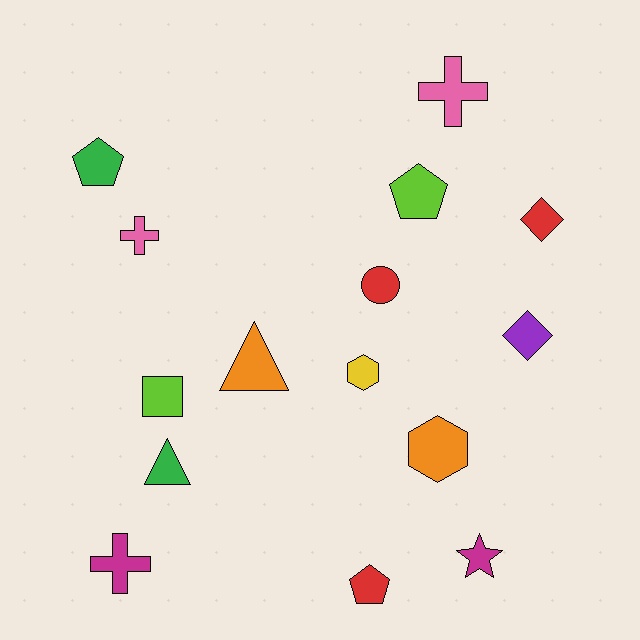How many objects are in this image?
There are 15 objects.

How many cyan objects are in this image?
There are no cyan objects.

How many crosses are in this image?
There are 3 crosses.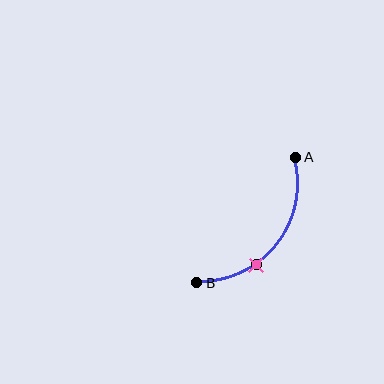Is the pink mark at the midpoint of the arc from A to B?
No. The pink mark lies on the arc but is closer to endpoint B. The arc midpoint would be at the point on the curve equidistant along the arc from both A and B.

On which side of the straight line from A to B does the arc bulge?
The arc bulges below and to the right of the straight line connecting A and B.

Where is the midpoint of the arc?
The arc midpoint is the point on the curve farthest from the straight line joining A and B. It sits below and to the right of that line.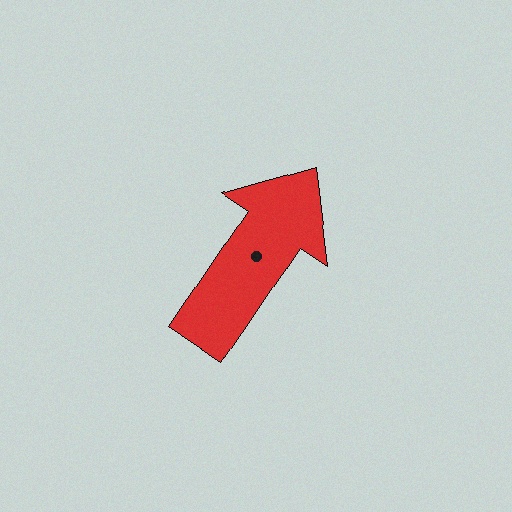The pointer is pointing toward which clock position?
Roughly 1 o'clock.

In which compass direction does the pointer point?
Northeast.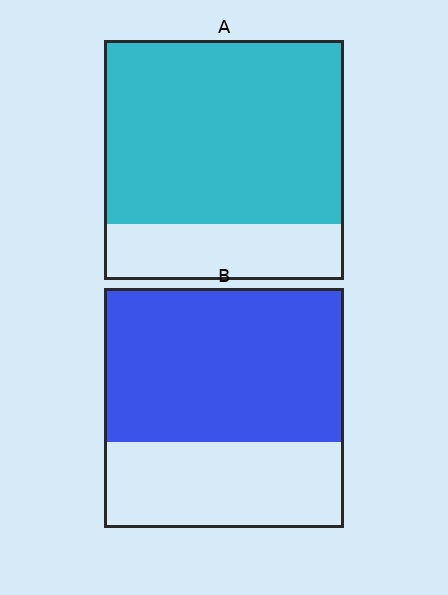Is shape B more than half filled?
Yes.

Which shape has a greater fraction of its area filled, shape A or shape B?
Shape A.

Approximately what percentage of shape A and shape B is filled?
A is approximately 75% and B is approximately 65%.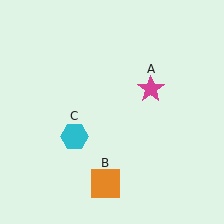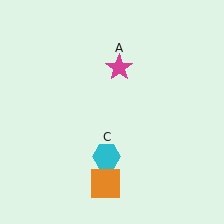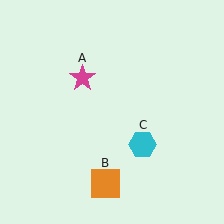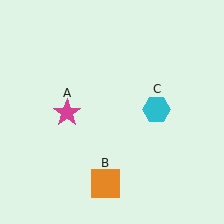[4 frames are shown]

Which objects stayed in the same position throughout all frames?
Orange square (object B) remained stationary.